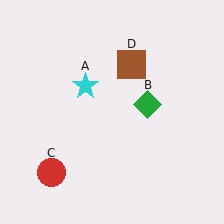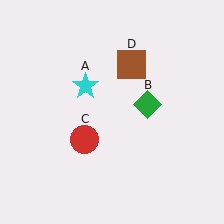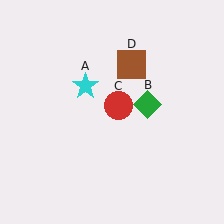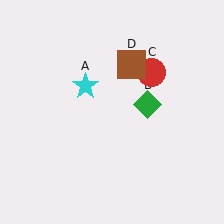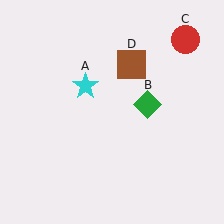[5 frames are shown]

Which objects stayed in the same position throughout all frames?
Cyan star (object A) and green diamond (object B) and brown square (object D) remained stationary.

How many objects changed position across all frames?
1 object changed position: red circle (object C).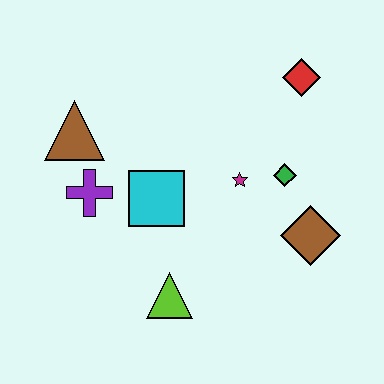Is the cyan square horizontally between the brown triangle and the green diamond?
Yes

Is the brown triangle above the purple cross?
Yes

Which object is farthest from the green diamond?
The brown triangle is farthest from the green diamond.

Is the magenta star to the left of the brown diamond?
Yes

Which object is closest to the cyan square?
The purple cross is closest to the cyan square.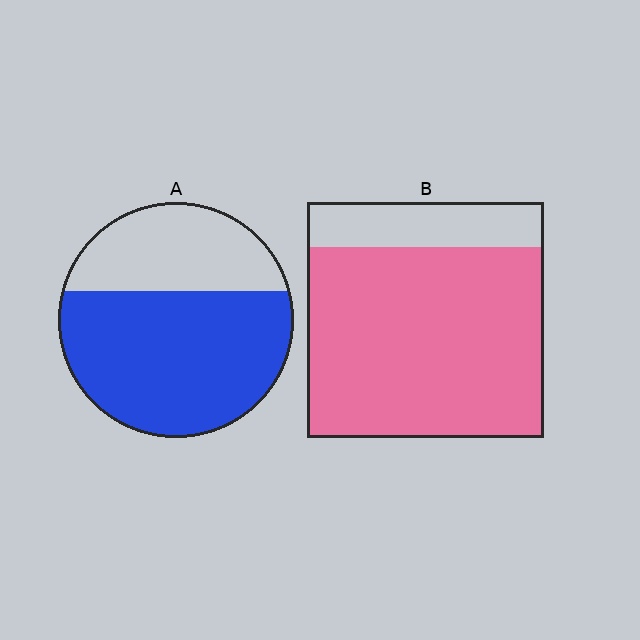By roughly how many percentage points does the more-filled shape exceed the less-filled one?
By roughly 15 percentage points (B over A).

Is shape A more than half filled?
Yes.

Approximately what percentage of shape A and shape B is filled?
A is approximately 65% and B is approximately 80%.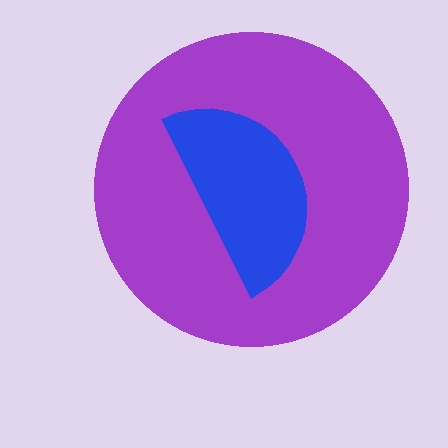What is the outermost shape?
The purple circle.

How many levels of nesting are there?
2.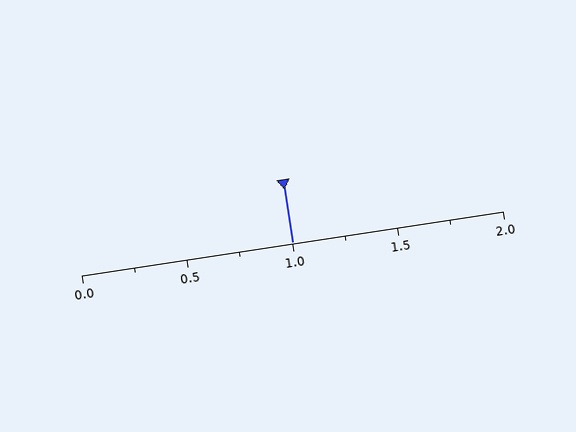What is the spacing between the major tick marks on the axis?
The major ticks are spaced 0.5 apart.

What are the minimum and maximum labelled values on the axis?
The axis runs from 0.0 to 2.0.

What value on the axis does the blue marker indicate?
The marker indicates approximately 1.